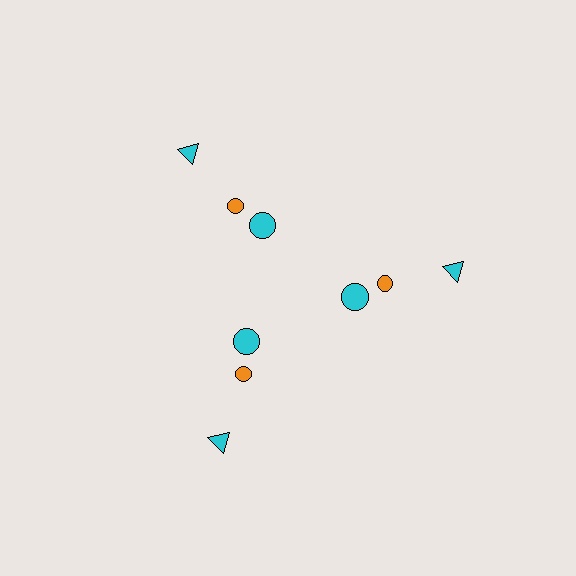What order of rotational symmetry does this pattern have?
This pattern has 3-fold rotational symmetry.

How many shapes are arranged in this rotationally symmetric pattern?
There are 9 shapes, arranged in 3 groups of 3.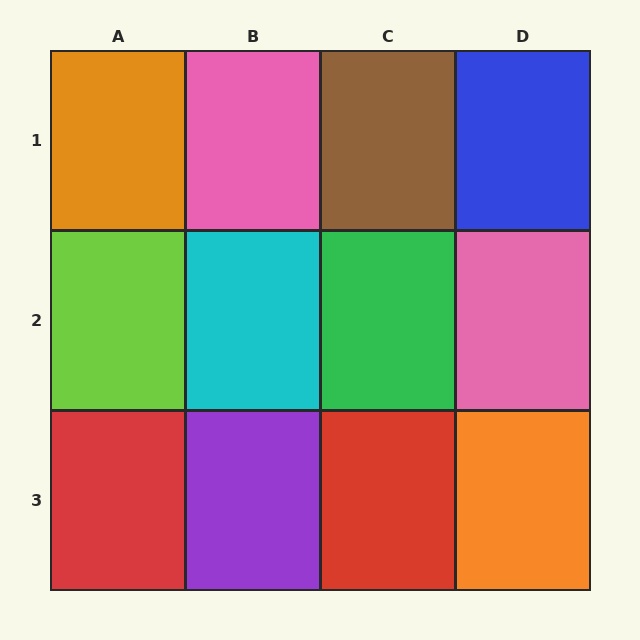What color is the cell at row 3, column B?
Purple.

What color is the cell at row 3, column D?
Orange.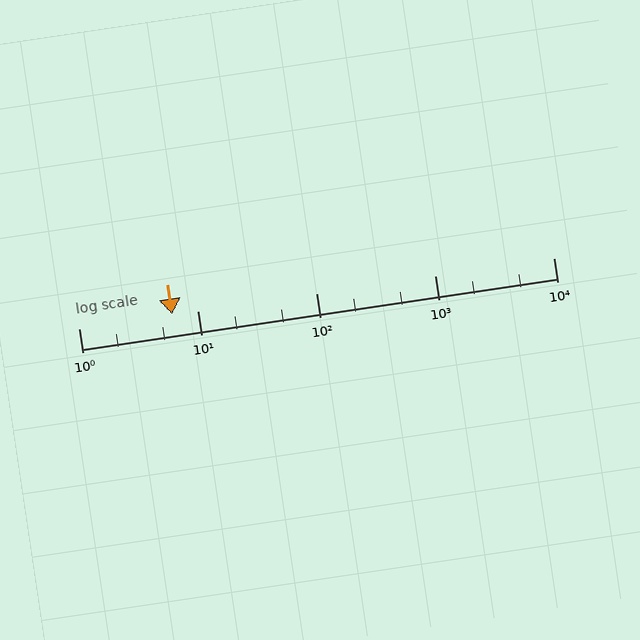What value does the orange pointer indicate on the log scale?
The pointer indicates approximately 6.1.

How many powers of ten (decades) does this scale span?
The scale spans 4 decades, from 1 to 10000.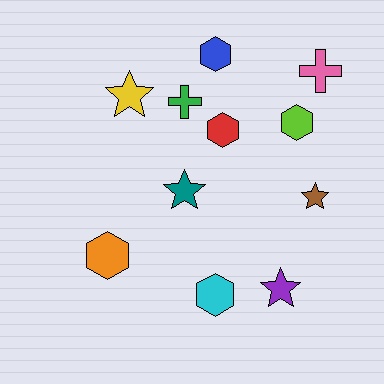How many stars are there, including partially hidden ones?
There are 4 stars.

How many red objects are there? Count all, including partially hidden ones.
There is 1 red object.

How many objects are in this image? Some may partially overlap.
There are 11 objects.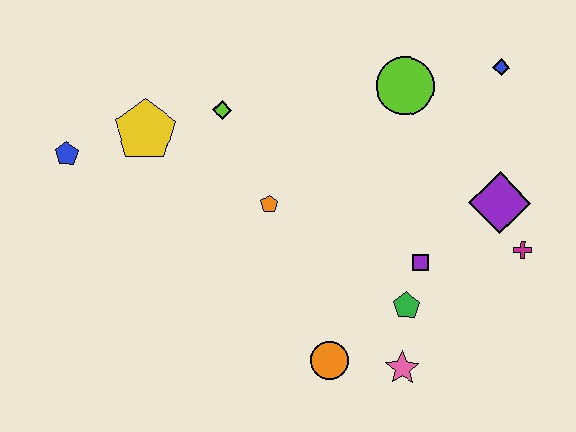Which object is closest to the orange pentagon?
The lime diamond is closest to the orange pentagon.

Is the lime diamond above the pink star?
Yes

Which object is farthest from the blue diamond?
The blue pentagon is farthest from the blue diamond.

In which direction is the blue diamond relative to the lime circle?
The blue diamond is to the right of the lime circle.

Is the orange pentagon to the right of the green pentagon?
No